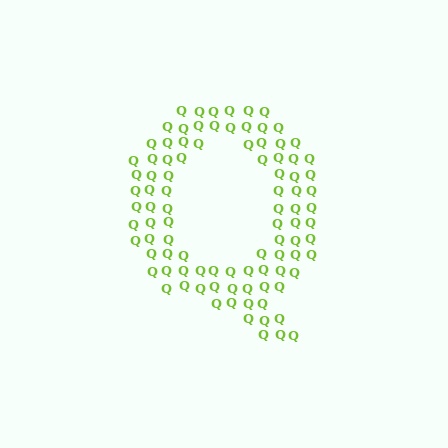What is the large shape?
The large shape is the letter Q.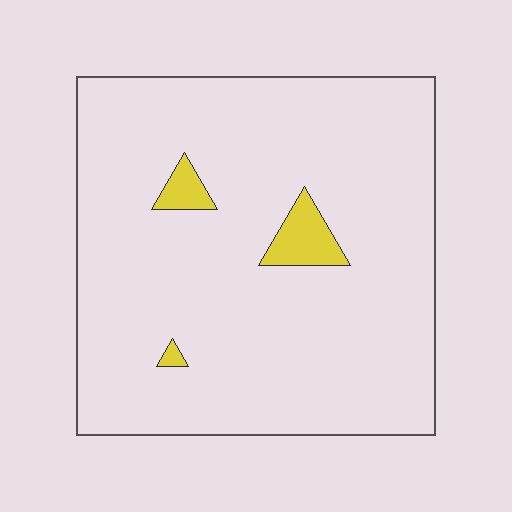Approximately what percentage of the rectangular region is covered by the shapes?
Approximately 5%.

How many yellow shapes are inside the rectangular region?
3.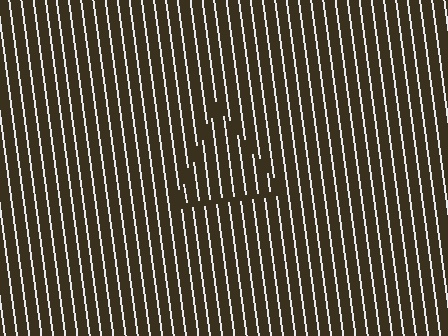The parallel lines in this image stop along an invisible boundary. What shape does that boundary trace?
An illusory triangle. The interior of the shape contains the same grating, shifted by half a period — the contour is defined by the phase discontinuity where line-ends from the inner and outer gratings abut.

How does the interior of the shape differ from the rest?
The interior of the shape contains the same grating, shifted by half a period — the contour is defined by the phase discontinuity where line-ends from the inner and outer gratings abut.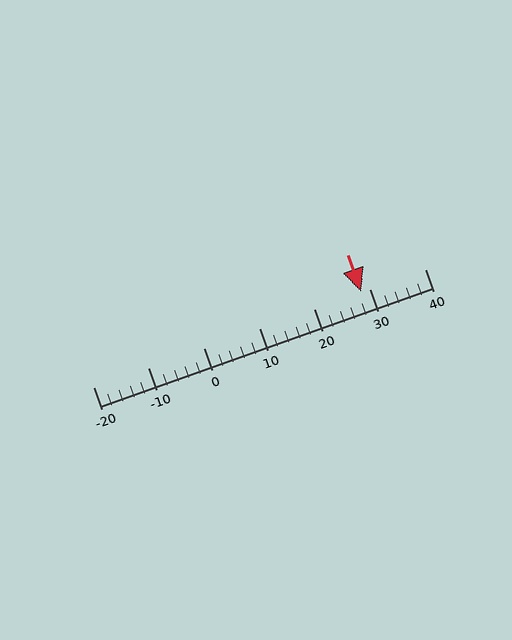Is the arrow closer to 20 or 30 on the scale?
The arrow is closer to 30.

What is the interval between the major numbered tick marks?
The major tick marks are spaced 10 units apart.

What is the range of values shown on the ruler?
The ruler shows values from -20 to 40.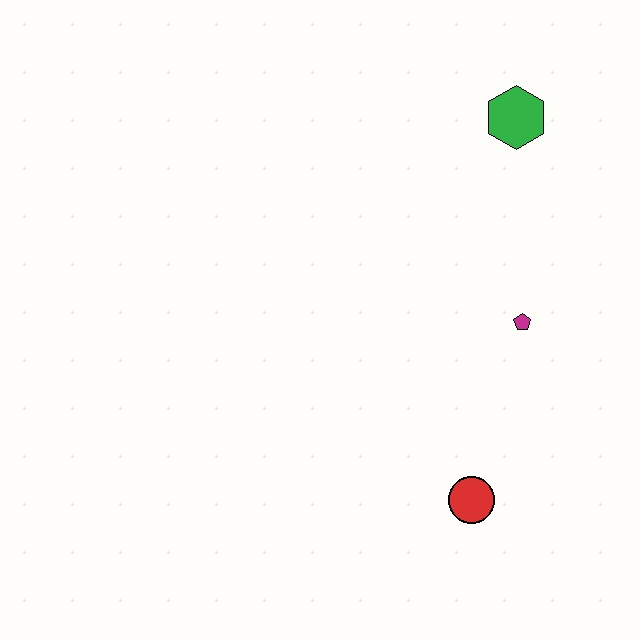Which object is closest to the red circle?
The magenta pentagon is closest to the red circle.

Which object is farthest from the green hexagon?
The red circle is farthest from the green hexagon.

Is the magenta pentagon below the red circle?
No